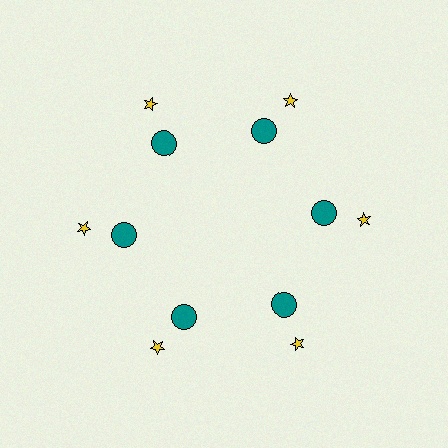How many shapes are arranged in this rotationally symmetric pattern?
There are 12 shapes, arranged in 6 groups of 2.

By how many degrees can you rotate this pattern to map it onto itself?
The pattern maps onto itself every 60 degrees of rotation.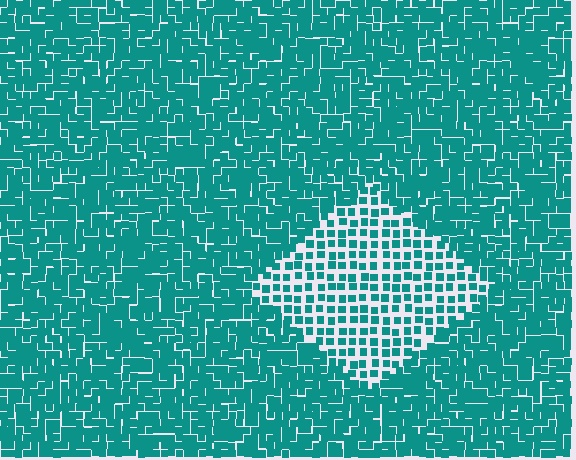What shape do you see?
I see a diamond.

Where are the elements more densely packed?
The elements are more densely packed outside the diamond boundary.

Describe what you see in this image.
The image contains small teal elements arranged at two different densities. A diamond-shaped region is visible where the elements are less densely packed than the surrounding area.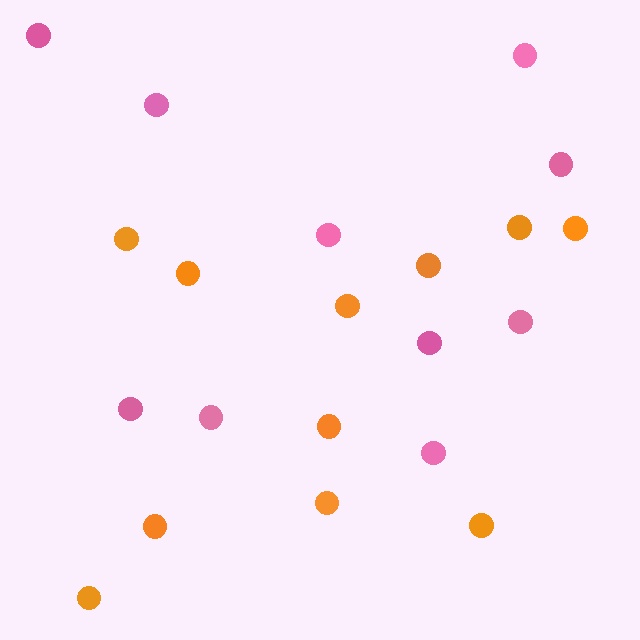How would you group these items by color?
There are 2 groups: one group of orange circles (11) and one group of pink circles (10).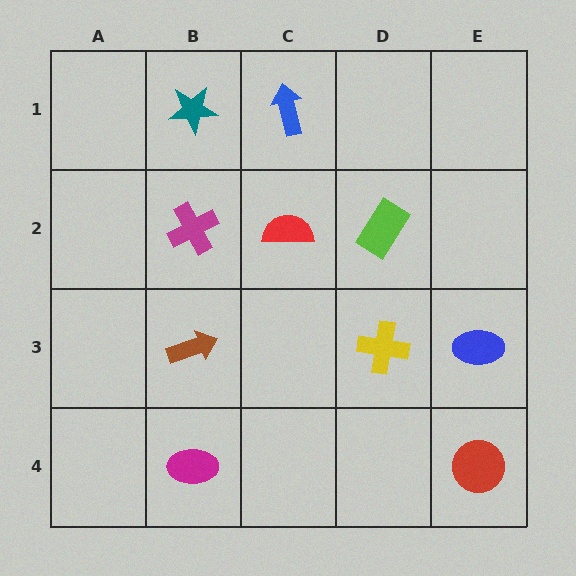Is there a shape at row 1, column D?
No, that cell is empty.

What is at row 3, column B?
A brown arrow.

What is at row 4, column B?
A magenta ellipse.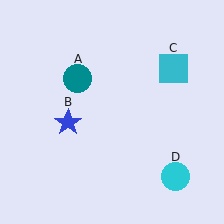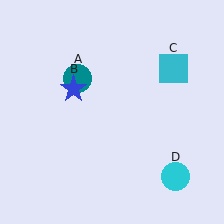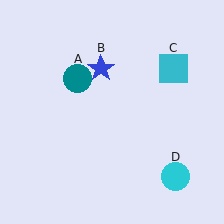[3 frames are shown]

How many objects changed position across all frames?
1 object changed position: blue star (object B).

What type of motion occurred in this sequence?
The blue star (object B) rotated clockwise around the center of the scene.